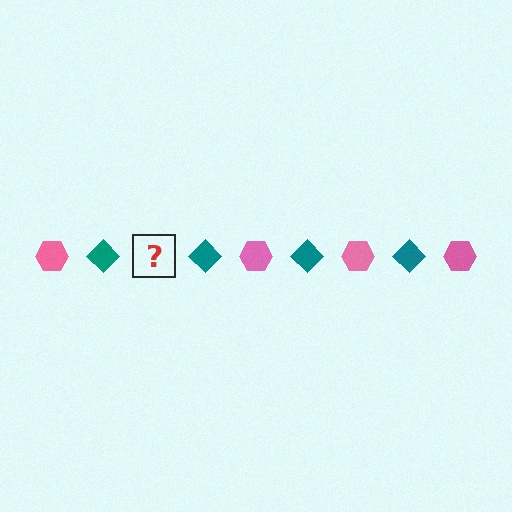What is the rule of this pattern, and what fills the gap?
The rule is that the pattern alternates between pink hexagon and teal diamond. The gap should be filled with a pink hexagon.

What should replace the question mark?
The question mark should be replaced with a pink hexagon.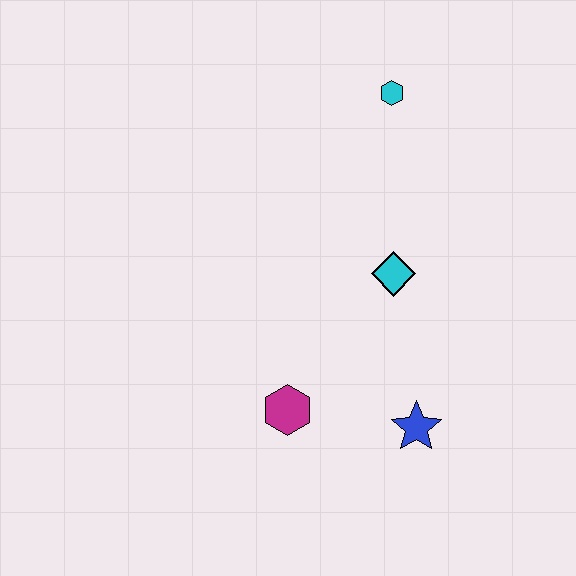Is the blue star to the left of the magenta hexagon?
No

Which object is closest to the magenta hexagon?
The blue star is closest to the magenta hexagon.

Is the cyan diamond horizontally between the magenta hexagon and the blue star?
Yes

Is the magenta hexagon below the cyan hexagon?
Yes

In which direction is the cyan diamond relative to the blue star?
The cyan diamond is above the blue star.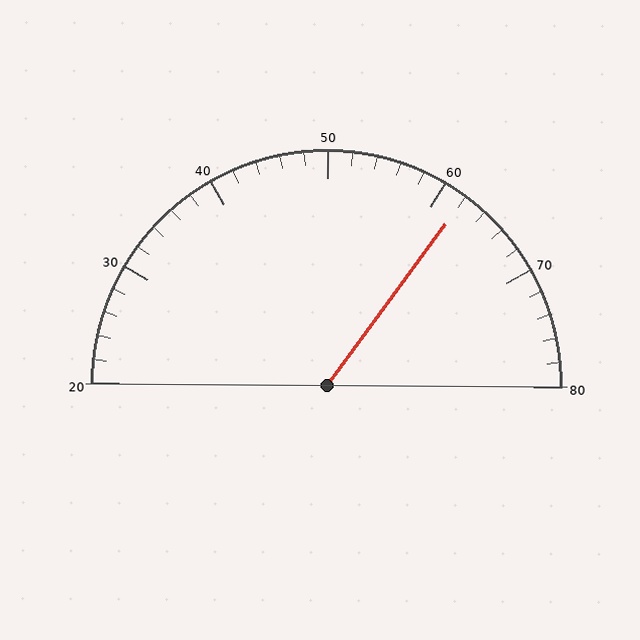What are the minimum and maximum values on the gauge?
The gauge ranges from 20 to 80.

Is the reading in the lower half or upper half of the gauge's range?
The reading is in the upper half of the range (20 to 80).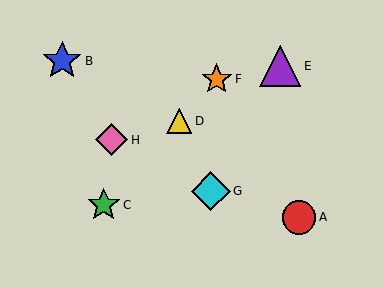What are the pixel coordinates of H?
Object H is at (112, 140).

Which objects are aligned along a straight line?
Objects C, D, F are aligned along a straight line.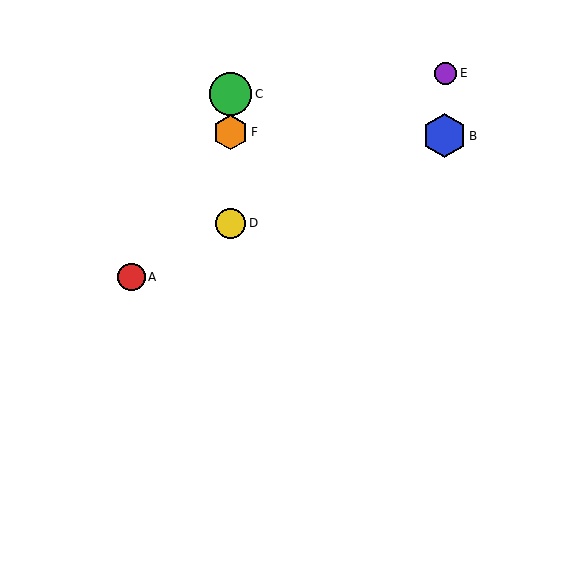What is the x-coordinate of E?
Object E is at x≈446.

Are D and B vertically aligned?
No, D is at x≈231 and B is at x≈444.